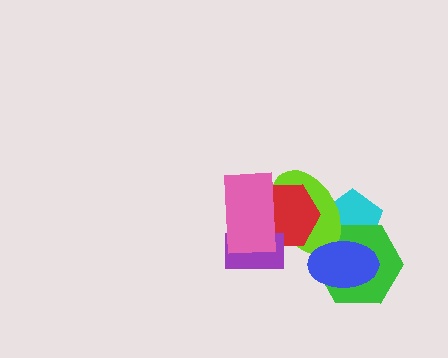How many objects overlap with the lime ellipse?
6 objects overlap with the lime ellipse.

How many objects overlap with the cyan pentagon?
3 objects overlap with the cyan pentagon.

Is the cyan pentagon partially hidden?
Yes, it is partially covered by another shape.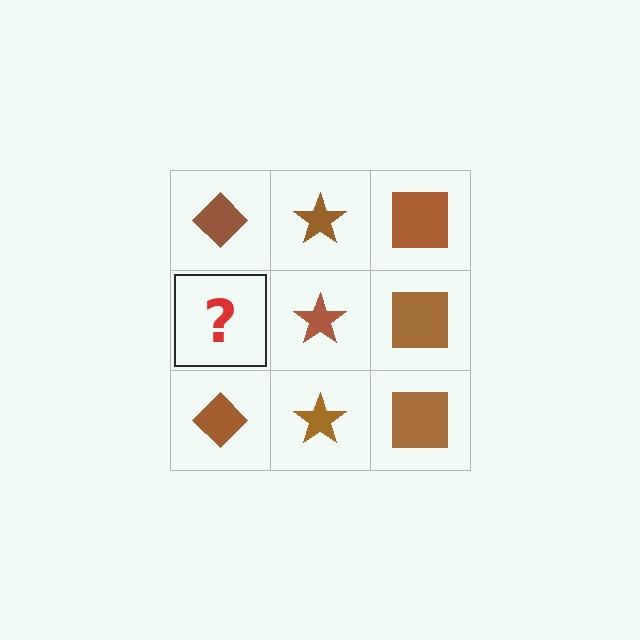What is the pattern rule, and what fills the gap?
The rule is that each column has a consistent shape. The gap should be filled with a brown diamond.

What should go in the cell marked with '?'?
The missing cell should contain a brown diamond.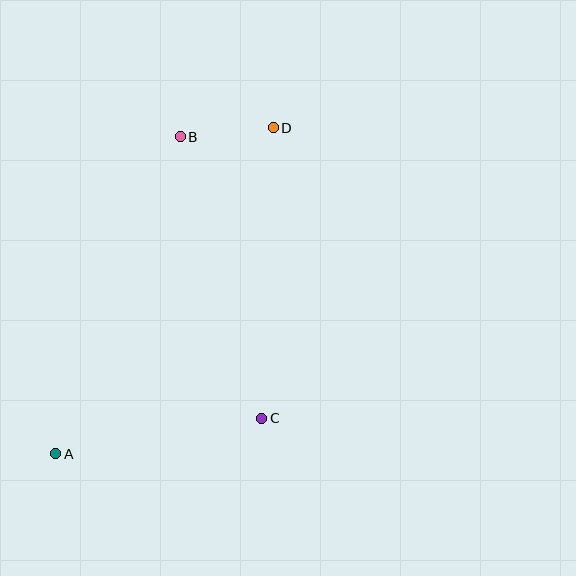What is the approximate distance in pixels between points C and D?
The distance between C and D is approximately 291 pixels.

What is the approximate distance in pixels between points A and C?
The distance between A and C is approximately 209 pixels.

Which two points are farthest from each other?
Points A and D are farthest from each other.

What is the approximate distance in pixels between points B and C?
The distance between B and C is approximately 293 pixels.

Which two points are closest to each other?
Points B and D are closest to each other.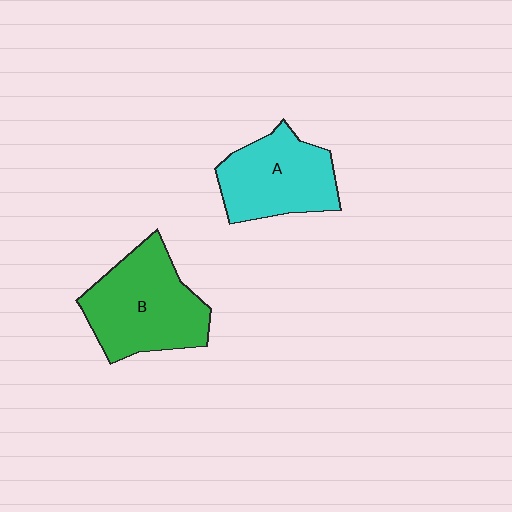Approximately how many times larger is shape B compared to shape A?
Approximately 1.2 times.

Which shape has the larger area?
Shape B (green).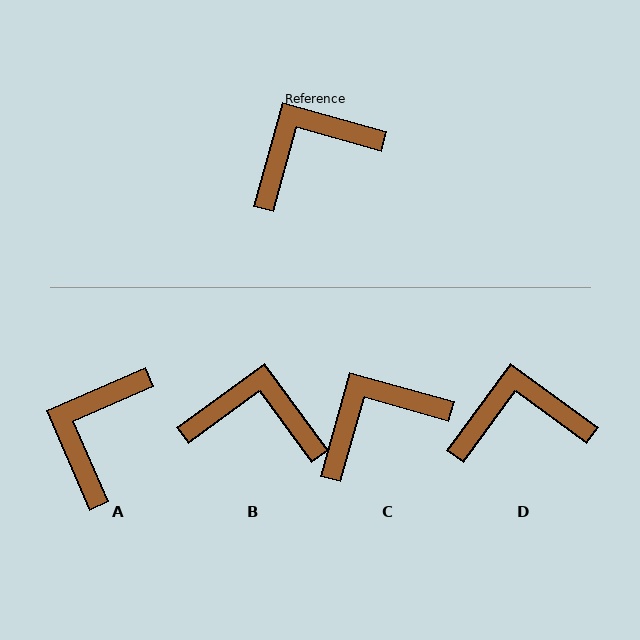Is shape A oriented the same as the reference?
No, it is off by about 39 degrees.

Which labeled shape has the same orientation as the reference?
C.